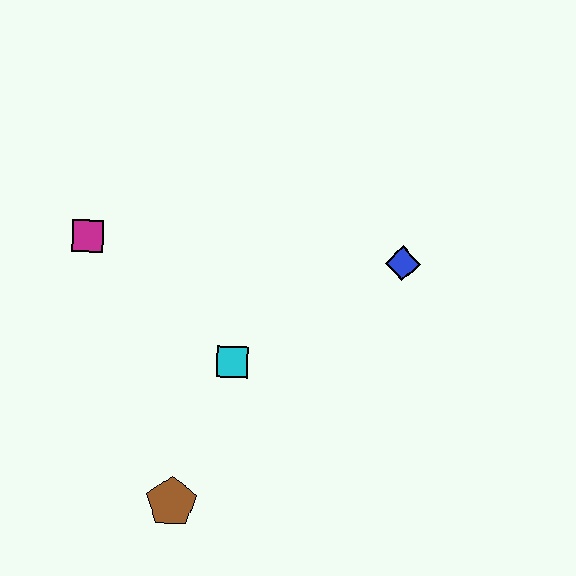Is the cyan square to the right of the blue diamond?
No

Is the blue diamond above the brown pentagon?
Yes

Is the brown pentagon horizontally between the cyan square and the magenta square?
Yes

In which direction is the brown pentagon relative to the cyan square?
The brown pentagon is below the cyan square.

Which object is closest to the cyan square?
The brown pentagon is closest to the cyan square.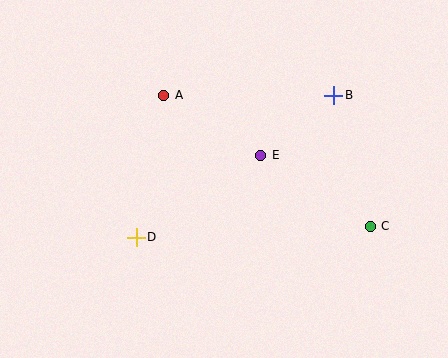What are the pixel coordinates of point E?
Point E is at (261, 155).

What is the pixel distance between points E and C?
The distance between E and C is 131 pixels.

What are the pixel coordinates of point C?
Point C is at (370, 226).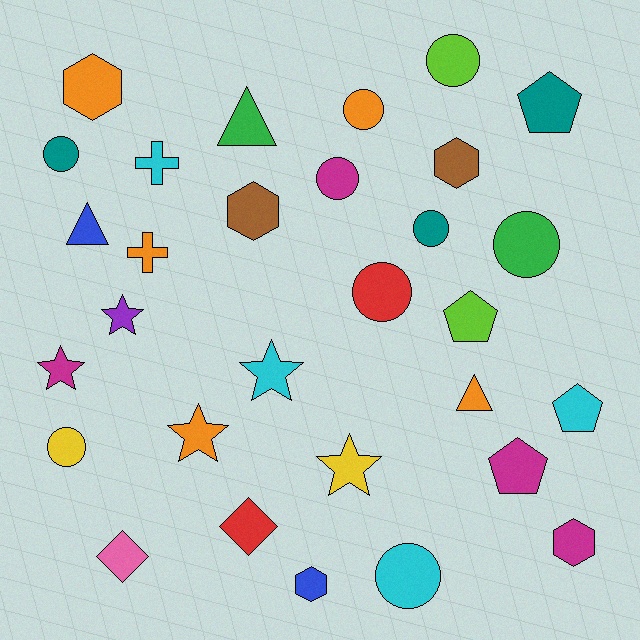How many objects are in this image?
There are 30 objects.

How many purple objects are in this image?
There is 1 purple object.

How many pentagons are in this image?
There are 4 pentagons.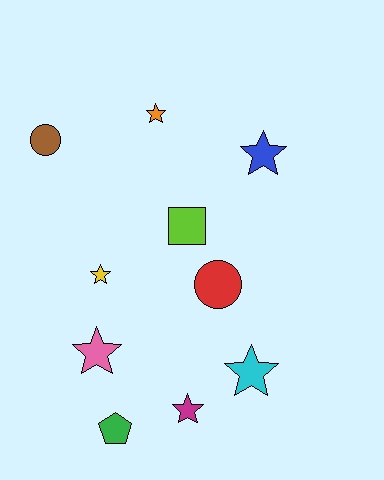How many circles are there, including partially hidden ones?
There are 2 circles.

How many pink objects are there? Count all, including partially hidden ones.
There is 1 pink object.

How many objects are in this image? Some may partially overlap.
There are 10 objects.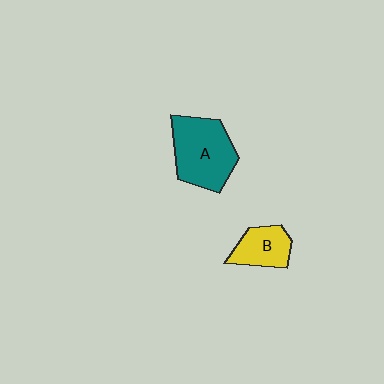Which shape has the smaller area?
Shape B (yellow).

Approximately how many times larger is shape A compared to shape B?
Approximately 1.8 times.